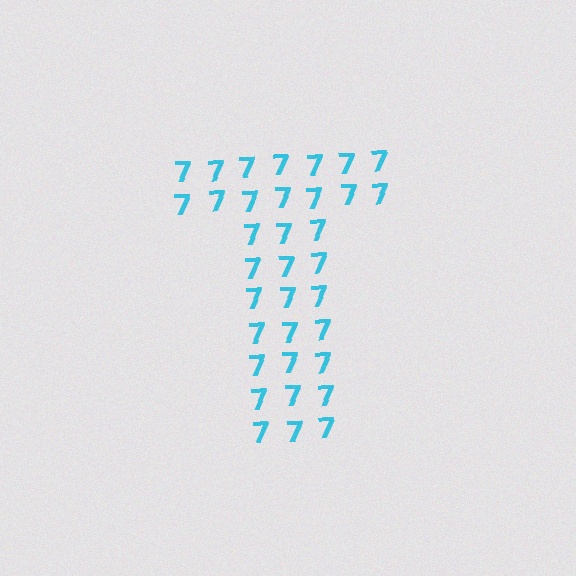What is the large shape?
The large shape is the letter T.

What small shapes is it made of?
It is made of small digit 7's.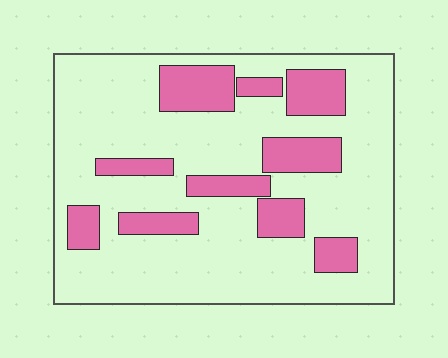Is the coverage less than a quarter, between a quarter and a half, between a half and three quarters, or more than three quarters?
Less than a quarter.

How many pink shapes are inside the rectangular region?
10.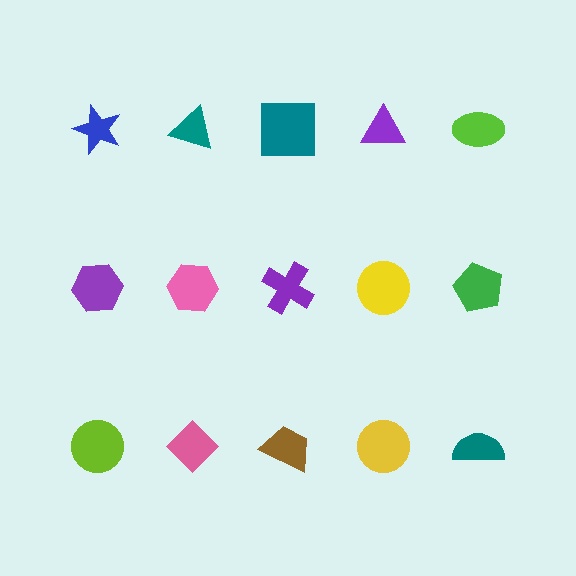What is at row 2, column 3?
A purple cross.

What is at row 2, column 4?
A yellow circle.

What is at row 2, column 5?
A green pentagon.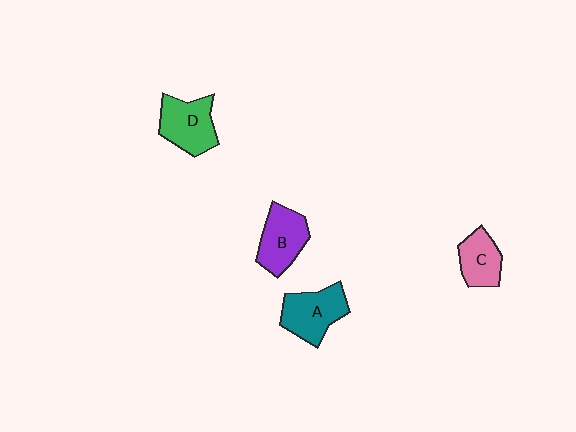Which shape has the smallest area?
Shape C (pink).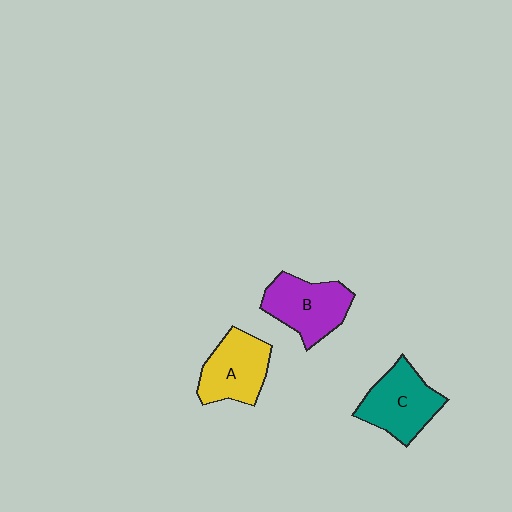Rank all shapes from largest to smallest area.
From largest to smallest: C (teal), B (purple), A (yellow).